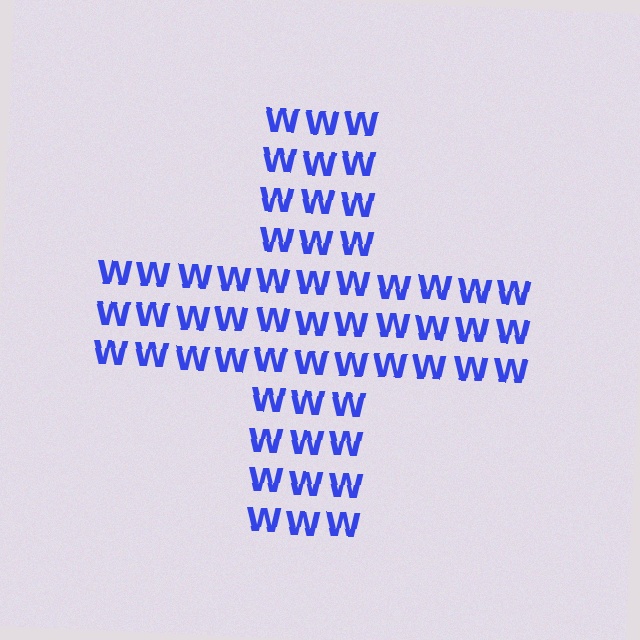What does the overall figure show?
The overall figure shows a cross.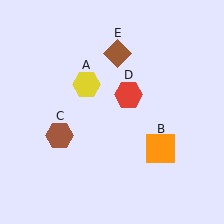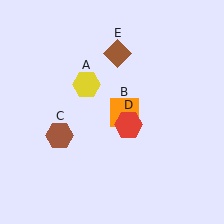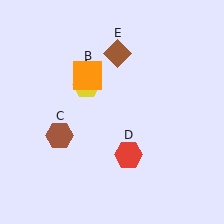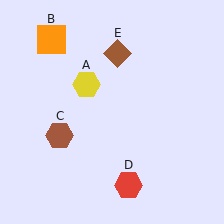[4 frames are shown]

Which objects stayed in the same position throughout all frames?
Yellow hexagon (object A) and brown hexagon (object C) and brown diamond (object E) remained stationary.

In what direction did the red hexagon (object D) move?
The red hexagon (object D) moved down.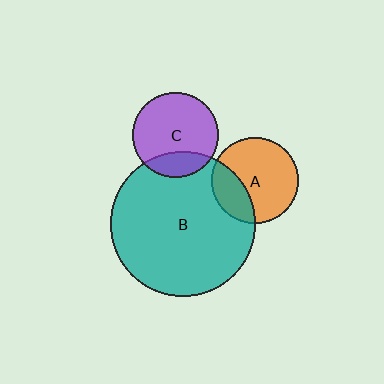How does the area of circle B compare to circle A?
Approximately 2.8 times.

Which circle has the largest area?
Circle B (teal).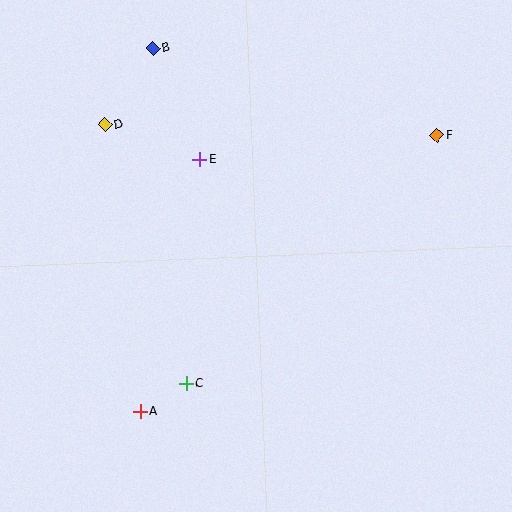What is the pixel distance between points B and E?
The distance between B and E is 120 pixels.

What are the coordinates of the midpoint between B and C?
The midpoint between B and C is at (170, 216).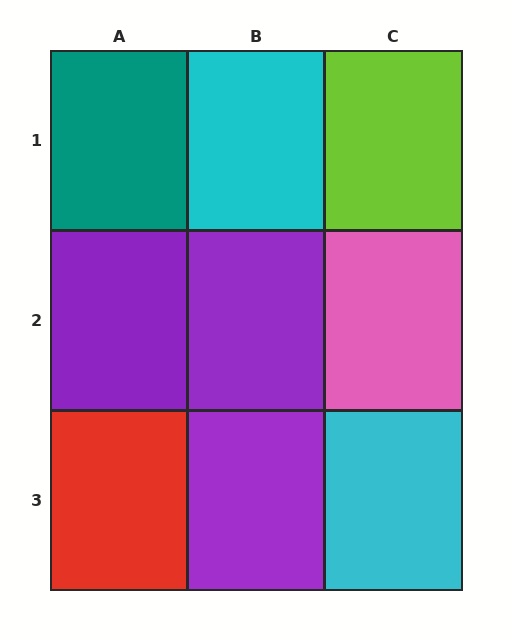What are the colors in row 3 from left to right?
Red, purple, cyan.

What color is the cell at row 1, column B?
Cyan.